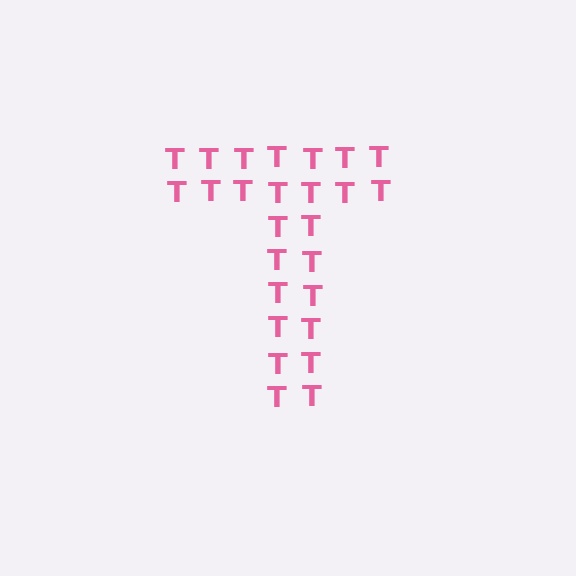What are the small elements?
The small elements are letter T's.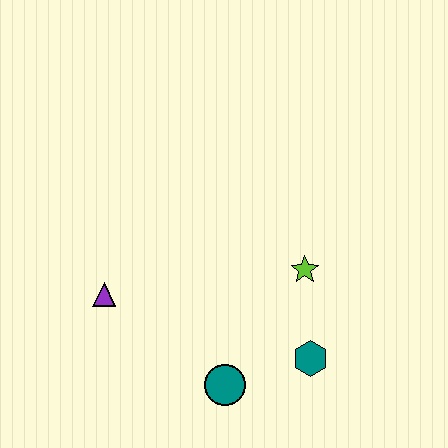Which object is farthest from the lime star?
The purple triangle is farthest from the lime star.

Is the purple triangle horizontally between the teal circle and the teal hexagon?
No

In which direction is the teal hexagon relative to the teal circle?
The teal hexagon is to the right of the teal circle.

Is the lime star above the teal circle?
Yes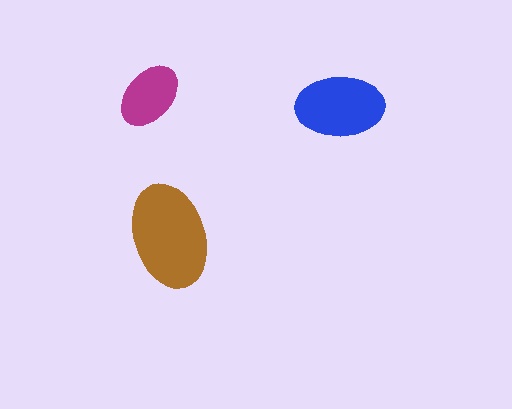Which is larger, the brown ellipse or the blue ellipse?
The brown one.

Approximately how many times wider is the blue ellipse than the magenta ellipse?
About 1.5 times wider.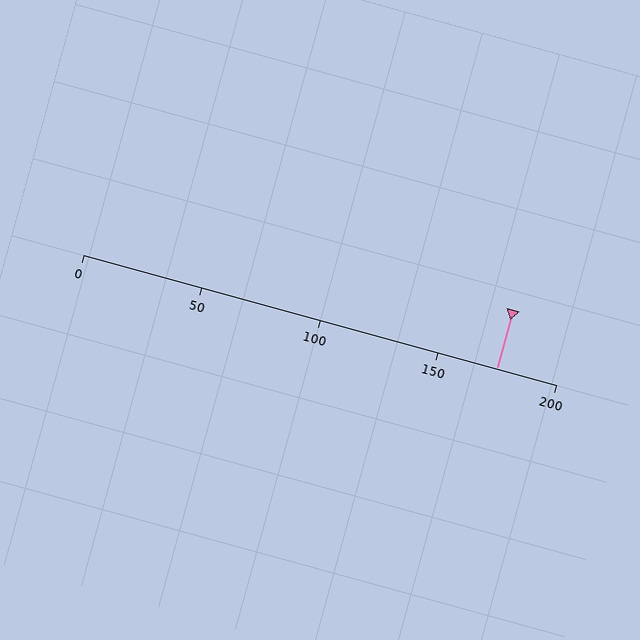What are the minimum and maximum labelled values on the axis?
The axis runs from 0 to 200.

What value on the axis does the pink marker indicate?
The marker indicates approximately 175.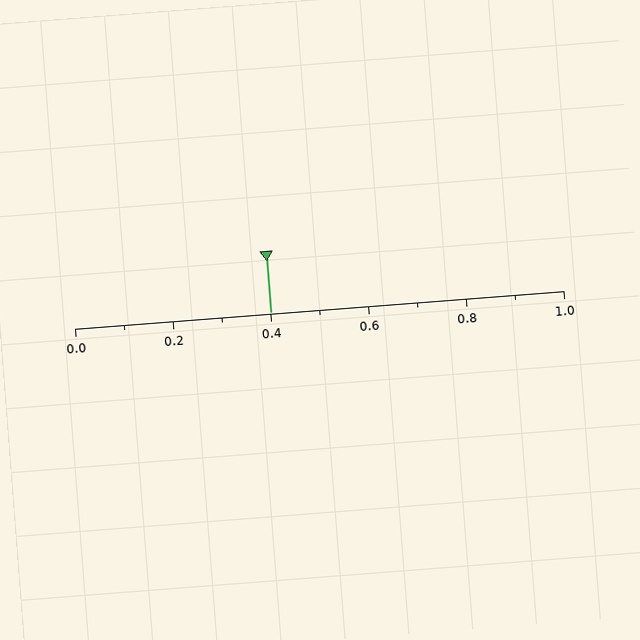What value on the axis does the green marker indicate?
The marker indicates approximately 0.4.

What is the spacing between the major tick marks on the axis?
The major ticks are spaced 0.2 apart.